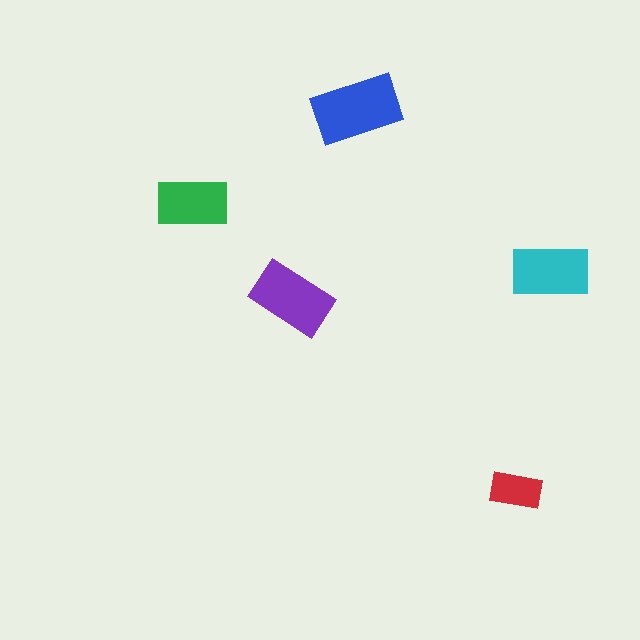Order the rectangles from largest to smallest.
the blue one, the purple one, the cyan one, the green one, the red one.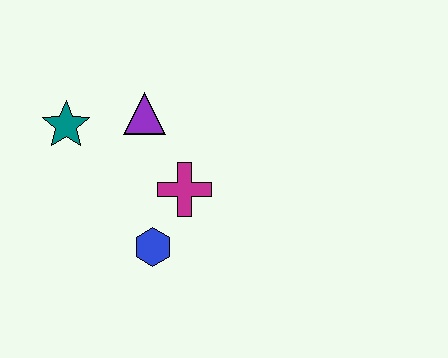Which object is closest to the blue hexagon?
The magenta cross is closest to the blue hexagon.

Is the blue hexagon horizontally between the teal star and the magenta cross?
Yes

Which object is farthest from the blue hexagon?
The teal star is farthest from the blue hexagon.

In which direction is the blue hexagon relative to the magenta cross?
The blue hexagon is below the magenta cross.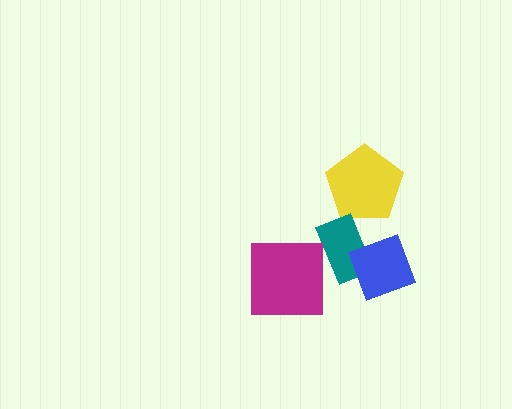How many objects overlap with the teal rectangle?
1 object overlaps with the teal rectangle.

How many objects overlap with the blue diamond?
1 object overlaps with the blue diamond.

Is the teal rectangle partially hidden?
Yes, it is partially covered by another shape.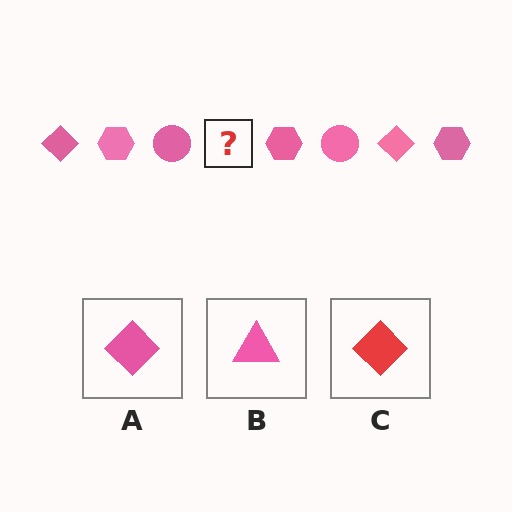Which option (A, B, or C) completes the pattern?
A.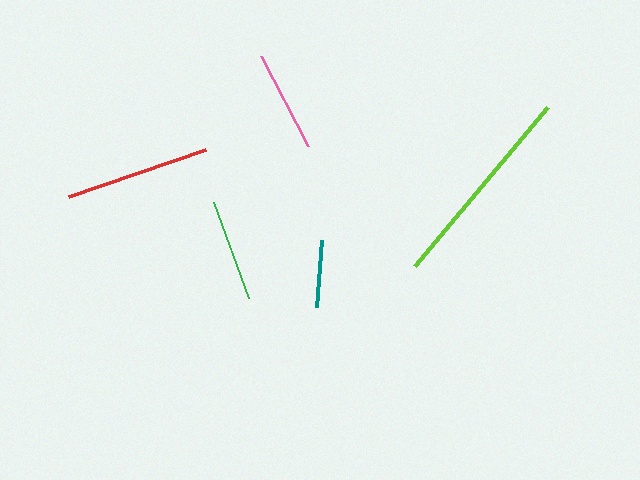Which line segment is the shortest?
The teal line is the shortest at approximately 66 pixels.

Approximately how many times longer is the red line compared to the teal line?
The red line is approximately 2.2 times the length of the teal line.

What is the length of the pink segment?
The pink segment is approximately 102 pixels long.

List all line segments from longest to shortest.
From longest to shortest: lime, red, green, pink, teal.